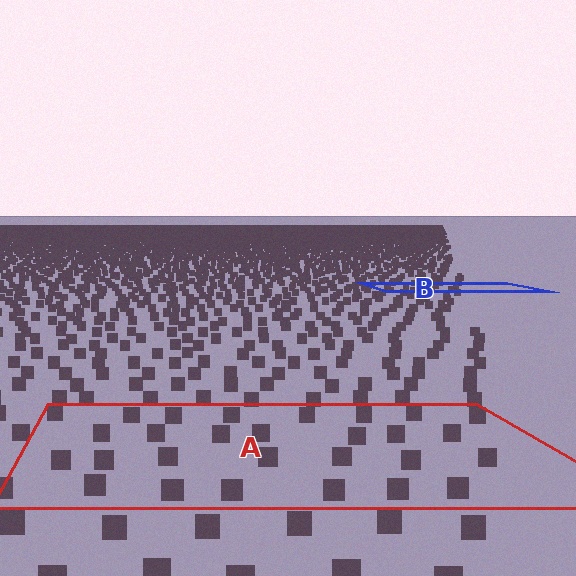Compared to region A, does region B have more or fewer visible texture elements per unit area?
Region B has more texture elements per unit area — they are packed more densely because it is farther away.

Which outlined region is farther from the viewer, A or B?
Region B is farther from the viewer — the texture elements inside it appear smaller and more densely packed.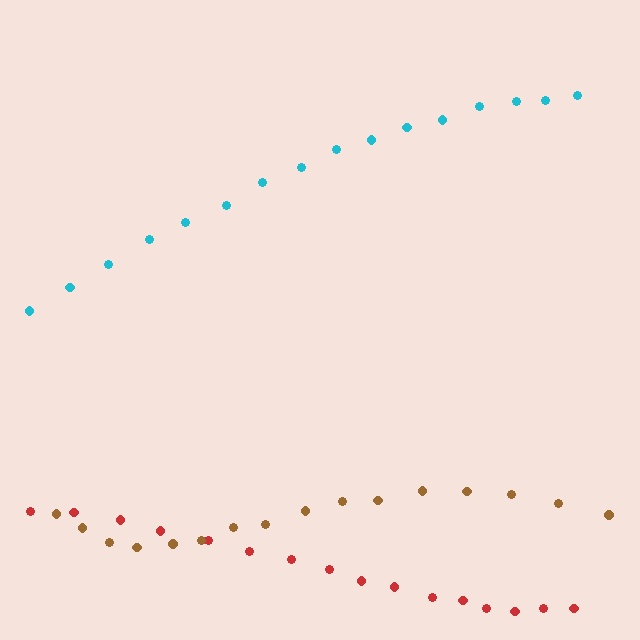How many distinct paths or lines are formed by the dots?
There are 3 distinct paths.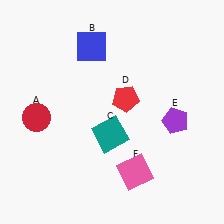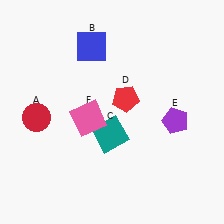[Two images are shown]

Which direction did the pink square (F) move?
The pink square (F) moved up.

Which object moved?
The pink square (F) moved up.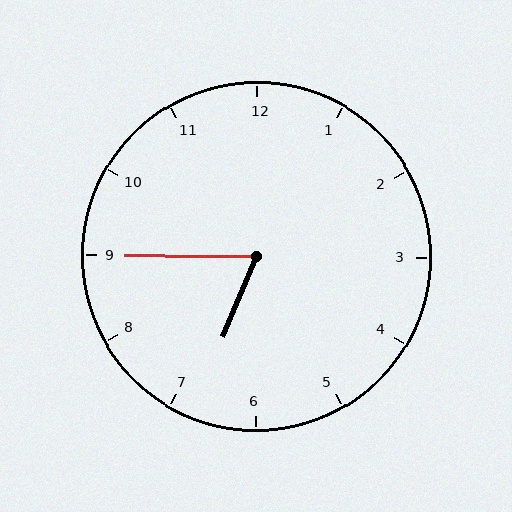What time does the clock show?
6:45.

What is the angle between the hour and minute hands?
Approximately 68 degrees.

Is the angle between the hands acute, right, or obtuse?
It is acute.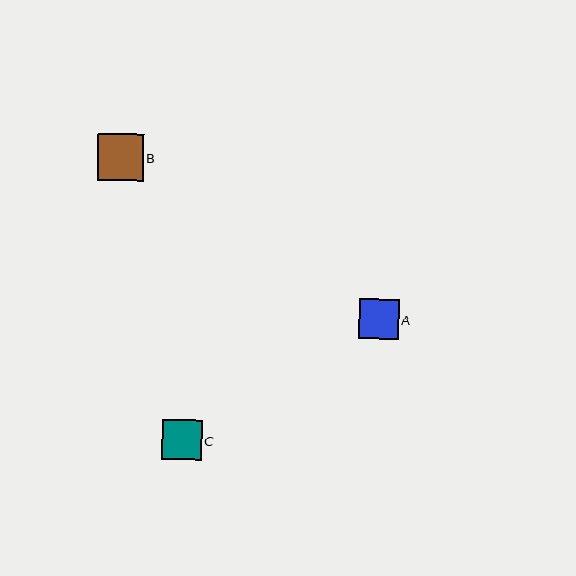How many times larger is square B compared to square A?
Square B is approximately 1.2 times the size of square A.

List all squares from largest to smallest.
From largest to smallest: B, C, A.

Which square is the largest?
Square B is the largest with a size of approximately 46 pixels.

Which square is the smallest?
Square A is the smallest with a size of approximately 39 pixels.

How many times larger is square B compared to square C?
Square B is approximately 1.2 times the size of square C.